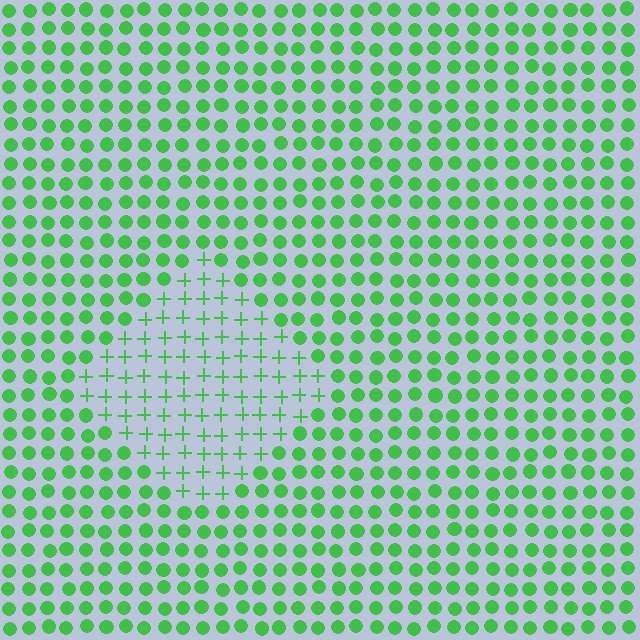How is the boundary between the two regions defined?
The boundary is defined by a change in element shape: plus signs inside vs. circles outside. All elements share the same color and spacing.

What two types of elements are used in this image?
The image uses plus signs inside the diamond region and circles outside it.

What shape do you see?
I see a diamond.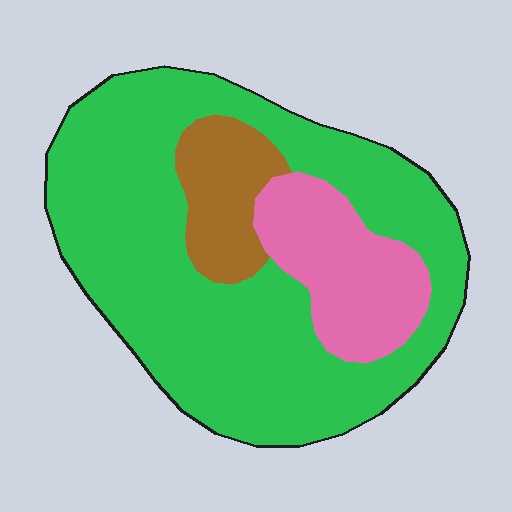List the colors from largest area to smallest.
From largest to smallest: green, pink, brown.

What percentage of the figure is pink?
Pink covers 18% of the figure.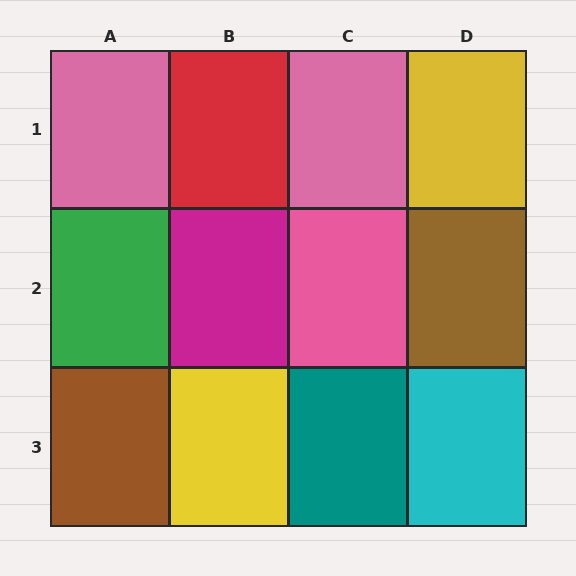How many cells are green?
1 cell is green.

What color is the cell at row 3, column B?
Yellow.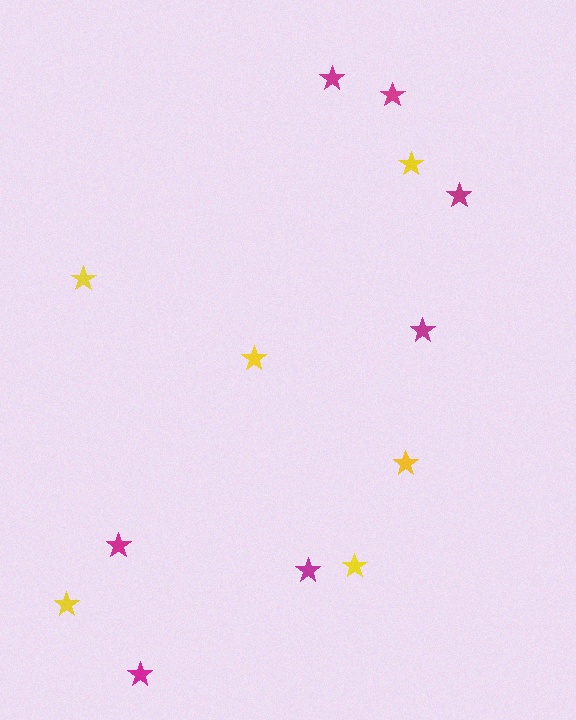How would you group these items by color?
There are 2 groups: one group of magenta stars (7) and one group of yellow stars (6).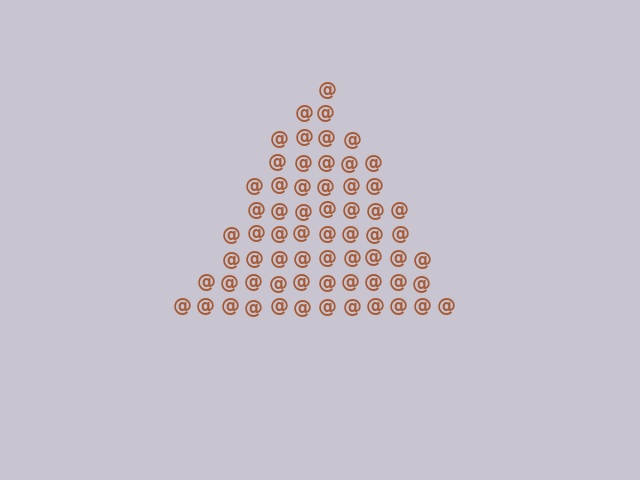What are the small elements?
The small elements are at signs.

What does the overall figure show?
The overall figure shows a triangle.